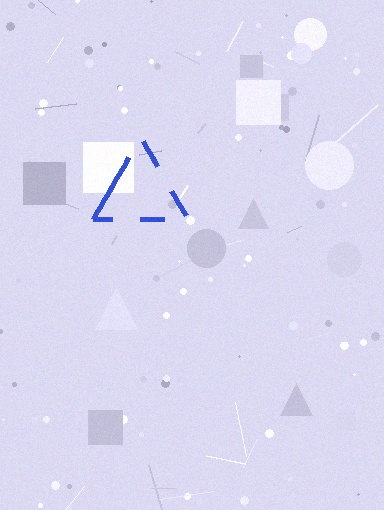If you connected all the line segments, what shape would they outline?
They would outline a triangle.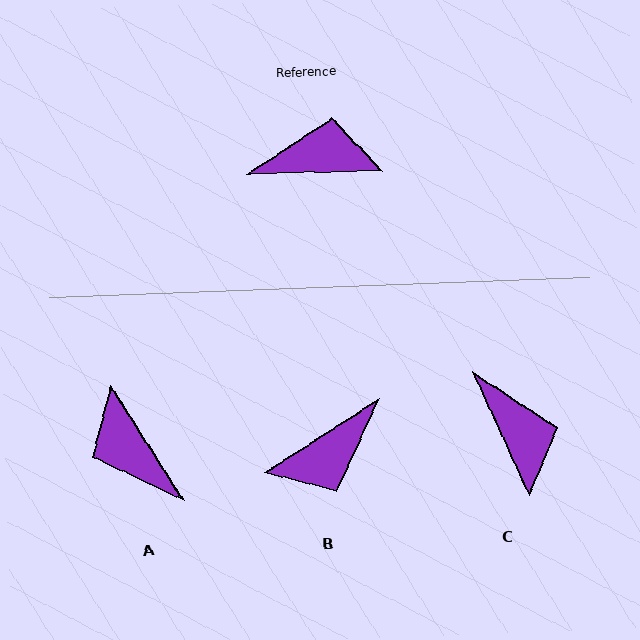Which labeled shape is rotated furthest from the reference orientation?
B, about 148 degrees away.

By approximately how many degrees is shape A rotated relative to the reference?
Approximately 121 degrees counter-clockwise.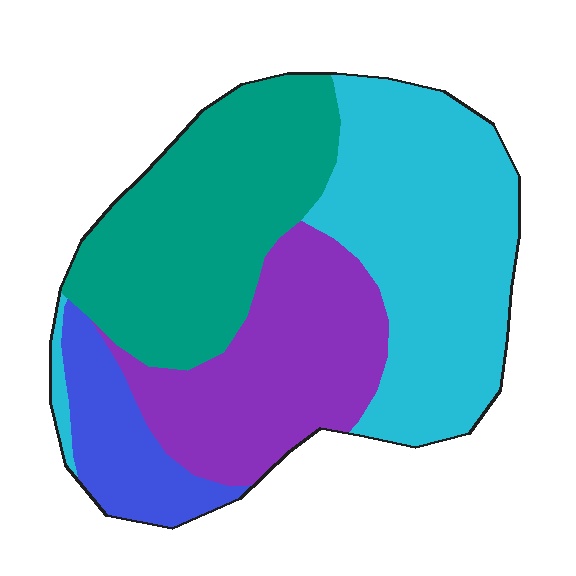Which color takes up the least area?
Blue, at roughly 10%.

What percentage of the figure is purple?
Purple covers around 25% of the figure.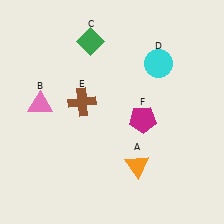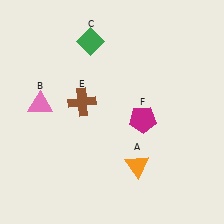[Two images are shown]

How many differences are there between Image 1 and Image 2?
There is 1 difference between the two images.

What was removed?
The cyan circle (D) was removed in Image 2.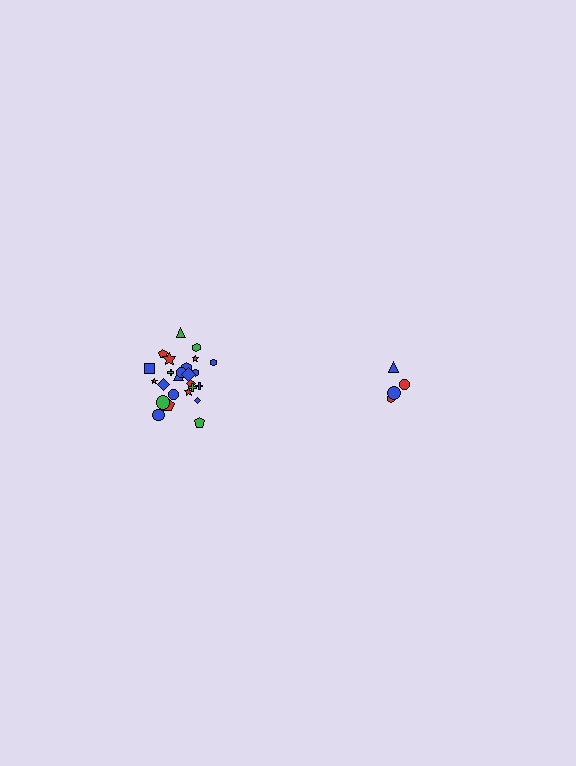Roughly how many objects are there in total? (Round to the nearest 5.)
Roughly 30 objects in total.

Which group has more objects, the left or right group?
The left group.